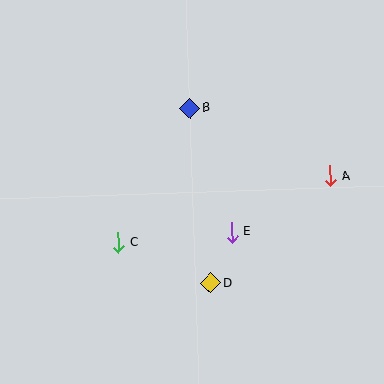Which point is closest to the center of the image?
Point E at (232, 232) is closest to the center.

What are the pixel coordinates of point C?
Point C is at (118, 242).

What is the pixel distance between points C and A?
The distance between C and A is 222 pixels.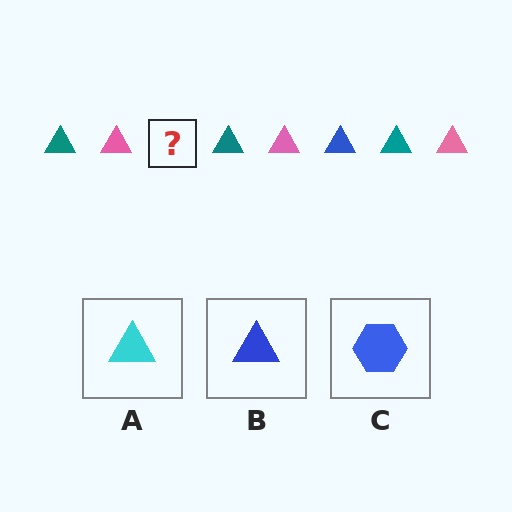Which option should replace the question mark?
Option B.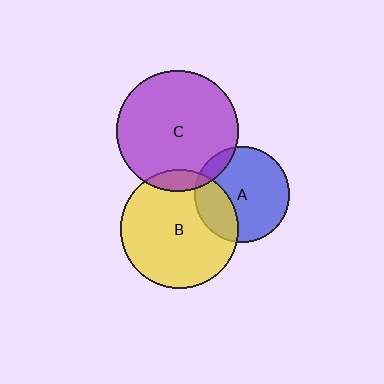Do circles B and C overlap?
Yes.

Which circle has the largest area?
Circle C (purple).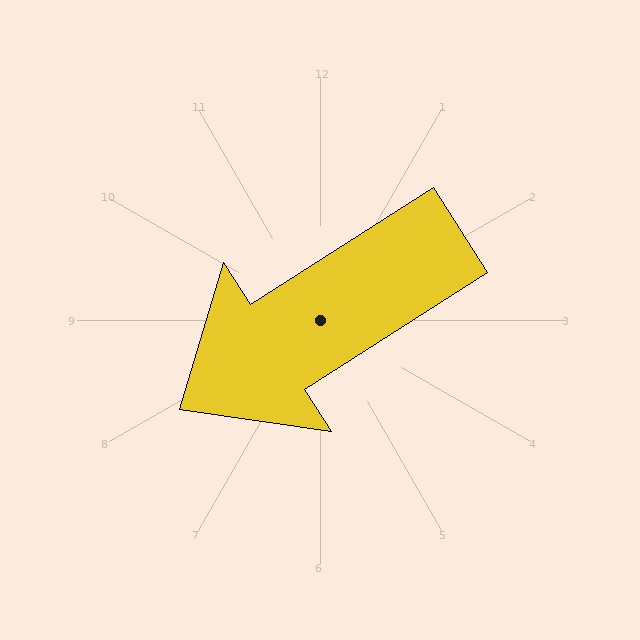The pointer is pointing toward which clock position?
Roughly 8 o'clock.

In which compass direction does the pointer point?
Southwest.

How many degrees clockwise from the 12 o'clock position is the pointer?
Approximately 237 degrees.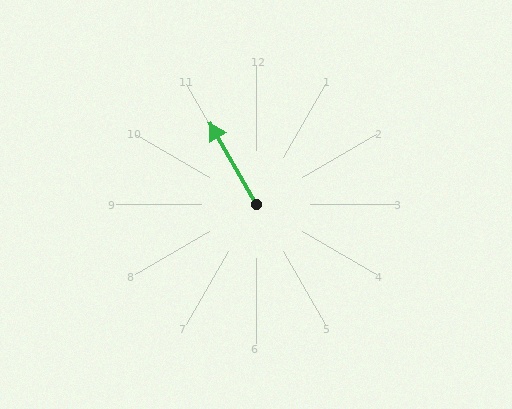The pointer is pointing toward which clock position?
Roughly 11 o'clock.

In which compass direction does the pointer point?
Northwest.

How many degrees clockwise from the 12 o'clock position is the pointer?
Approximately 331 degrees.